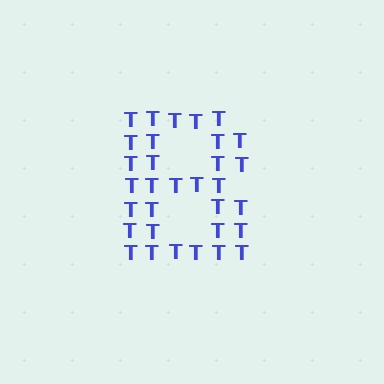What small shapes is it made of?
It is made of small letter T's.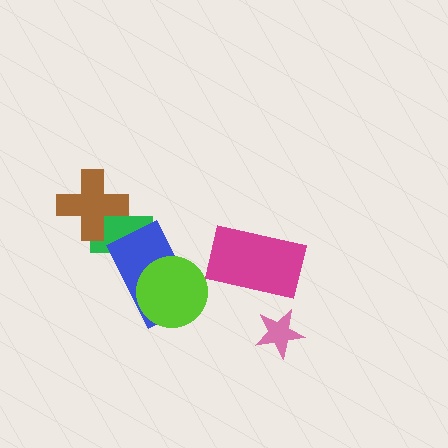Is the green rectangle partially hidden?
Yes, it is partially covered by another shape.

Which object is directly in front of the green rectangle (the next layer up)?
The blue rectangle is directly in front of the green rectangle.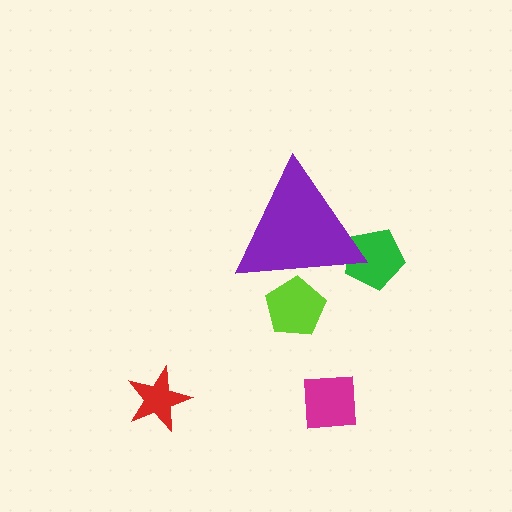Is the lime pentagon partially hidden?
Yes, the lime pentagon is partially hidden behind the purple triangle.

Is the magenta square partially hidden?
No, the magenta square is fully visible.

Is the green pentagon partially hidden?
Yes, the green pentagon is partially hidden behind the purple triangle.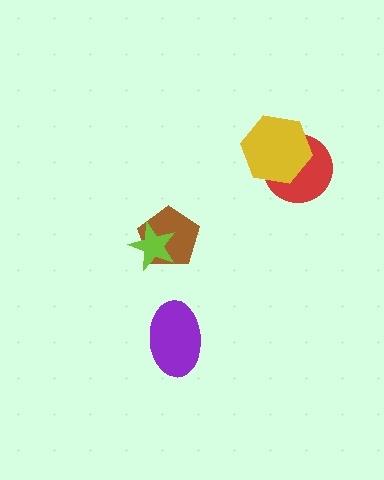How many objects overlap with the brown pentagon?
1 object overlaps with the brown pentagon.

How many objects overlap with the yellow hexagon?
1 object overlaps with the yellow hexagon.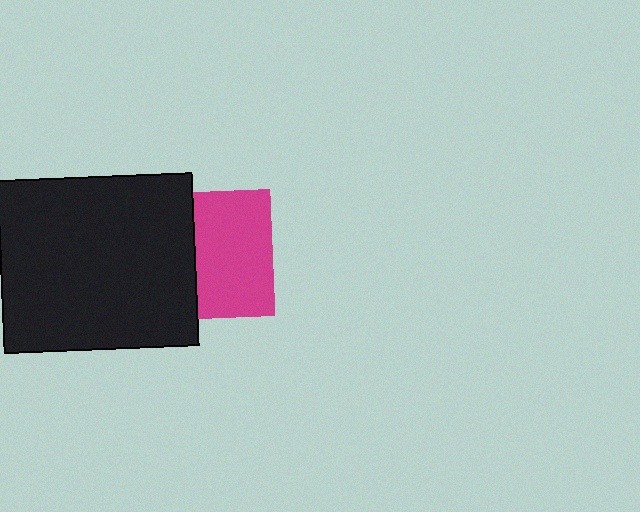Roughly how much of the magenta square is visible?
About half of it is visible (roughly 61%).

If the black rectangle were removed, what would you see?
You would see the complete magenta square.